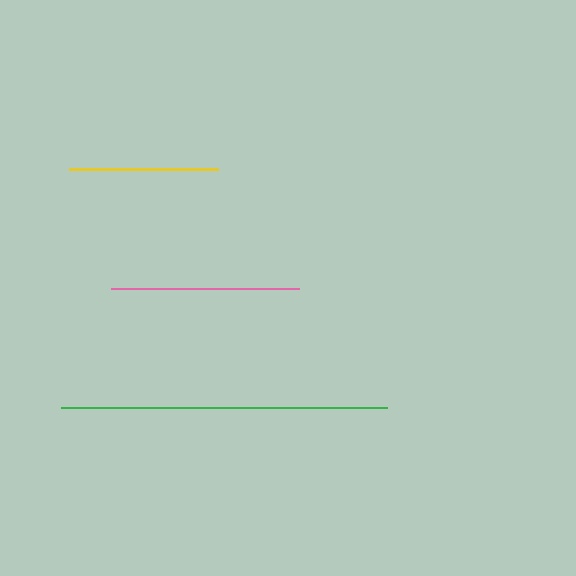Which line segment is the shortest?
The yellow line is the shortest at approximately 148 pixels.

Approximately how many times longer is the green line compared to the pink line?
The green line is approximately 1.7 times the length of the pink line.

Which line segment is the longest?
The green line is the longest at approximately 327 pixels.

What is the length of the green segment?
The green segment is approximately 327 pixels long.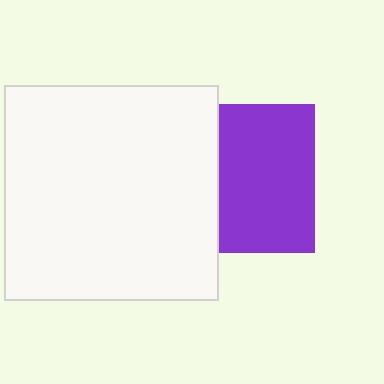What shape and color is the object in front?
The object in front is a white square.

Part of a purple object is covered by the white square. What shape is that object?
It is a square.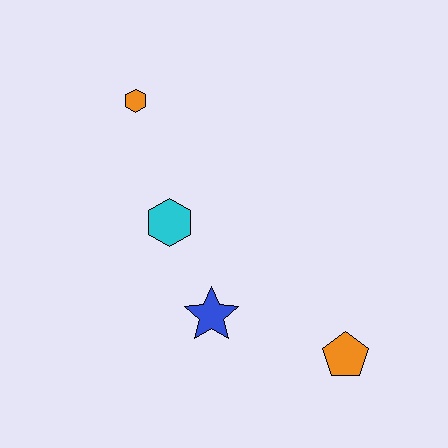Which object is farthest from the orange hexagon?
The orange pentagon is farthest from the orange hexagon.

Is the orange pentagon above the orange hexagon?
No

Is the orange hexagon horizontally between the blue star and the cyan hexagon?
No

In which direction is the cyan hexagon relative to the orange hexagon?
The cyan hexagon is below the orange hexagon.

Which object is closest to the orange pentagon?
The blue star is closest to the orange pentagon.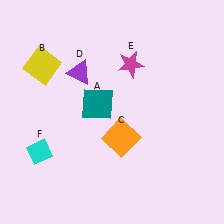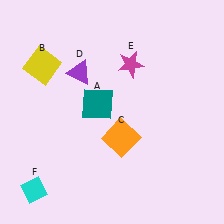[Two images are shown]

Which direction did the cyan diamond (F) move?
The cyan diamond (F) moved down.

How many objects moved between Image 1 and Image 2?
1 object moved between the two images.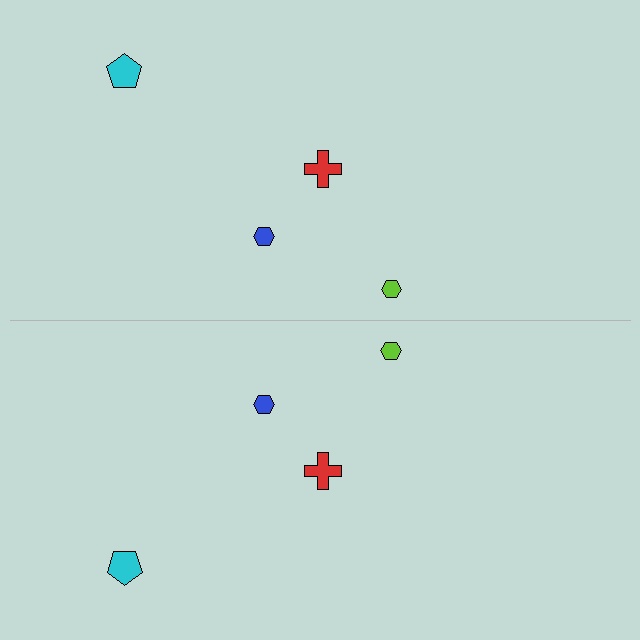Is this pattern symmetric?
Yes, this pattern has bilateral (reflection) symmetry.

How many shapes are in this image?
There are 8 shapes in this image.